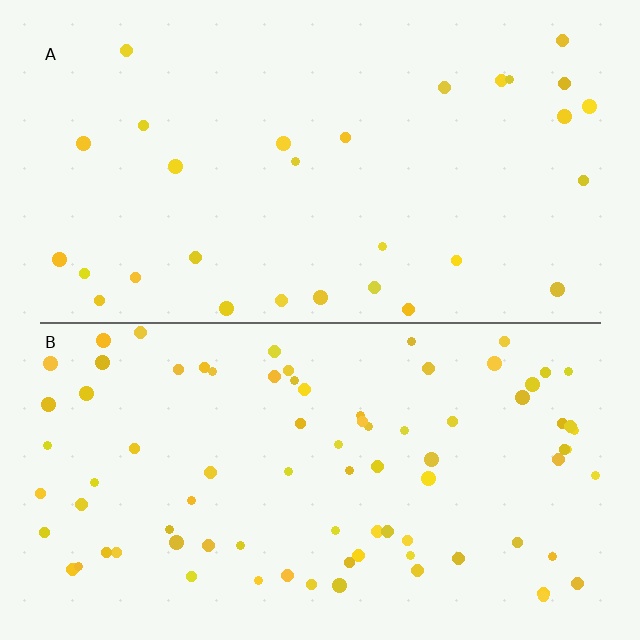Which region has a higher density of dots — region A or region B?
B (the bottom).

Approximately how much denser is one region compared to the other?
Approximately 2.8× — region B over region A.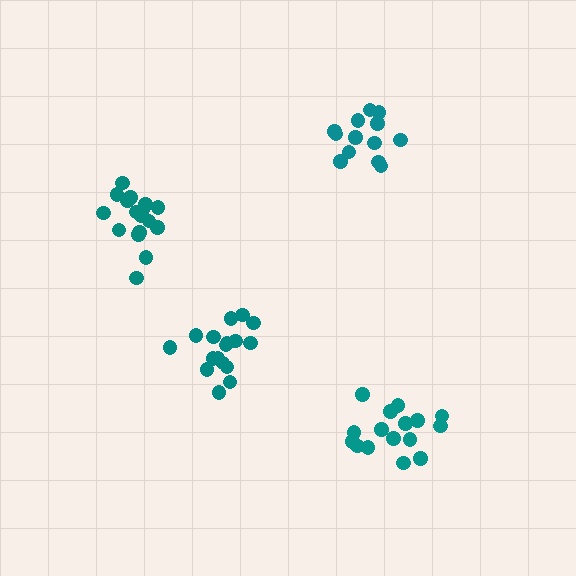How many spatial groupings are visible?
There are 4 spatial groupings.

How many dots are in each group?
Group 1: 16 dots, Group 2: 17 dots, Group 3: 17 dots, Group 4: 13 dots (63 total).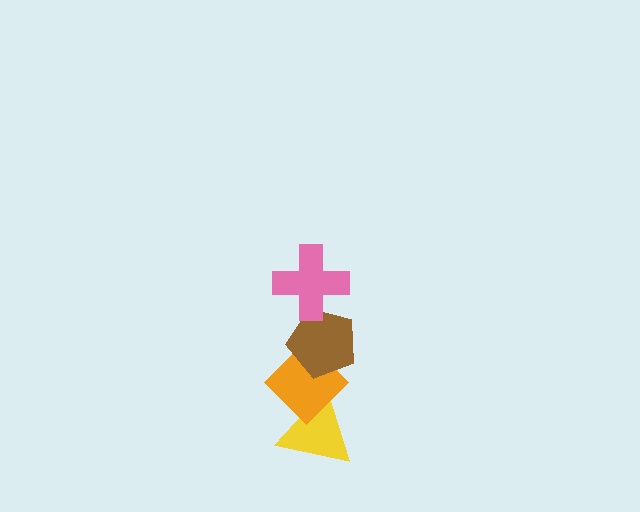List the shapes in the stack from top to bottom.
From top to bottom: the pink cross, the brown pentagon, the orange diamond, the yellow triangle.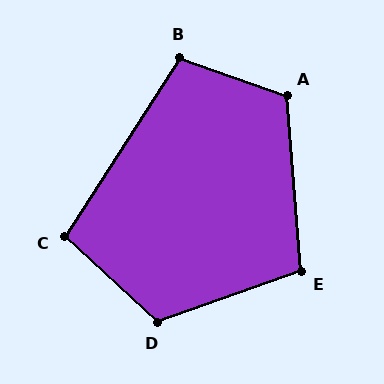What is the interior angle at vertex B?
Approximately 103 degrees (obtuse).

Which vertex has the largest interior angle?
D, at approximately 118 degrees.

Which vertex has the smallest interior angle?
C, at approximately 100 degrees.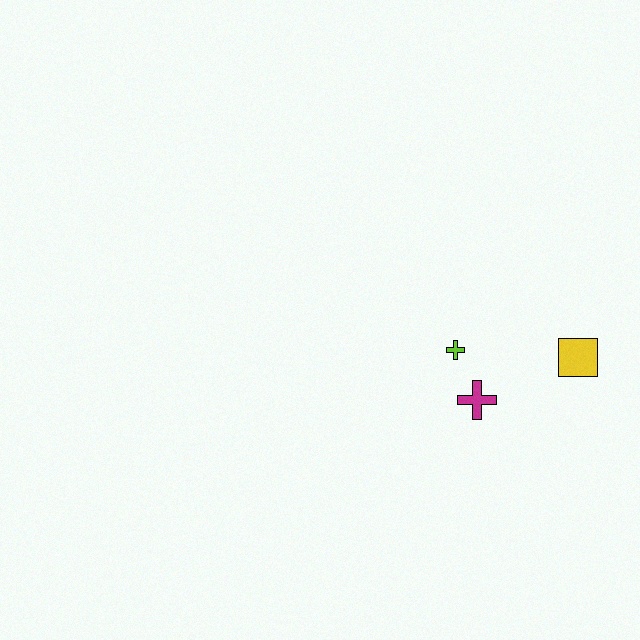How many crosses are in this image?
There are 2 crosses.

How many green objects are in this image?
There are no green objects.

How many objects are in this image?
There are 3 objects.